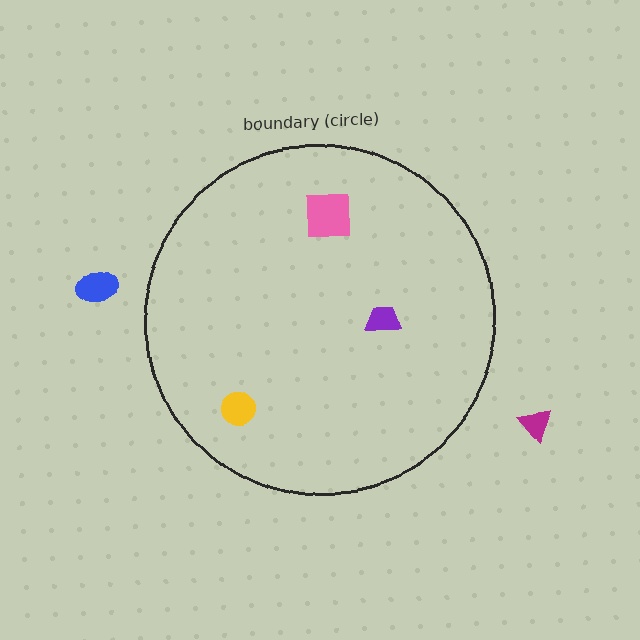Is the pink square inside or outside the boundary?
Inside.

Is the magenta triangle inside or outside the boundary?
Outside.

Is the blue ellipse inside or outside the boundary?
Outside.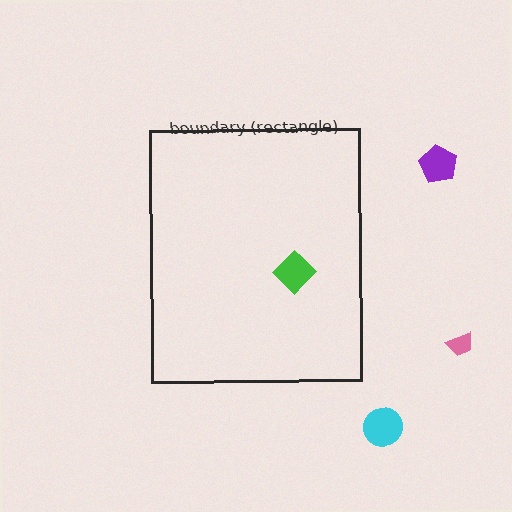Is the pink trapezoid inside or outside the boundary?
Outside.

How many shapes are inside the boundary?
1 inside, 3 outside.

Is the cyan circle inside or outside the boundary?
Outside.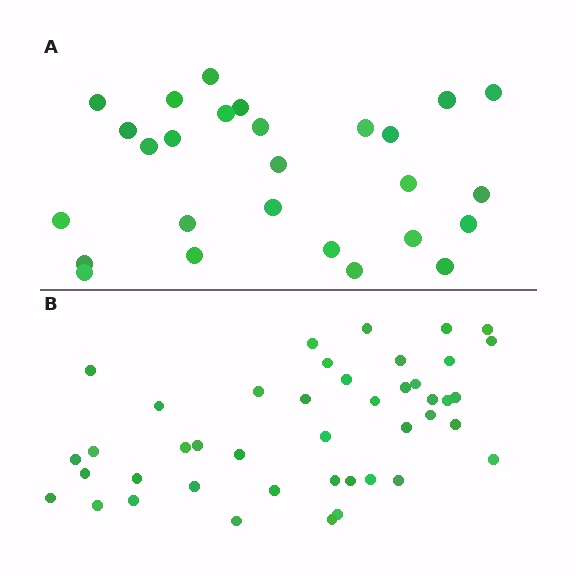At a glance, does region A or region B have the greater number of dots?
Region B (the bottom region) has more dots.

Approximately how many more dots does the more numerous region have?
Region B has approximately 15 more dots than region A.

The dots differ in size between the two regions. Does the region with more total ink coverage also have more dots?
No. Region A has more total ink coverage because its dots are larger, but region B actually contains more individual dots. Total area can be misleading — the number of items is what matters here.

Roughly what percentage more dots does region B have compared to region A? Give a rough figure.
About 60% more.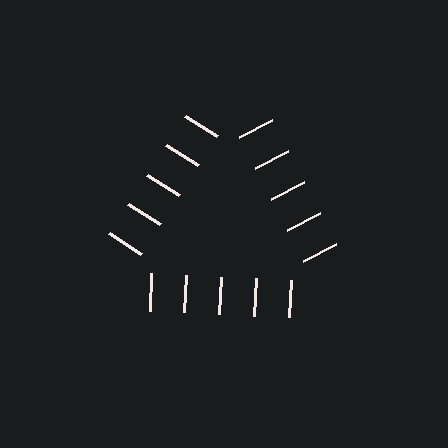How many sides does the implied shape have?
3 sides — the line-ends trace a triangle.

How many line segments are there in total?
15 — 5 along each of the 3 edges.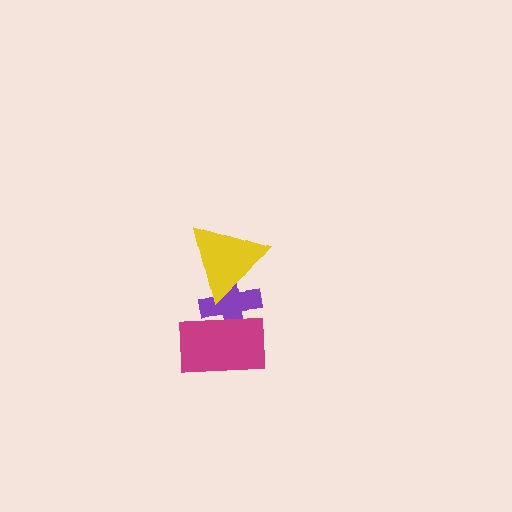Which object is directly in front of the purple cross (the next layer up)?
The magenta rectangle is directly in front of the purple cross.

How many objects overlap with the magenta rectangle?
1 object overlaps with the magenta rectangle.